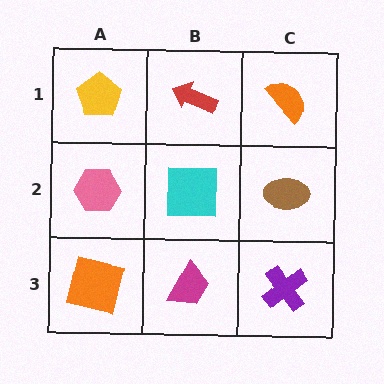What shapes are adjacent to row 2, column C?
An orange semicircle (row 1, column C), a purple cross (row 3, column C), a cyan square (row 2, column B).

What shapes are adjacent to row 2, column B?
A red arrow (row 1, column B), a magenta trapezoid (row 3, column B), a pink hexagon (row 2, column A), a brown ellipse (row 2, column C).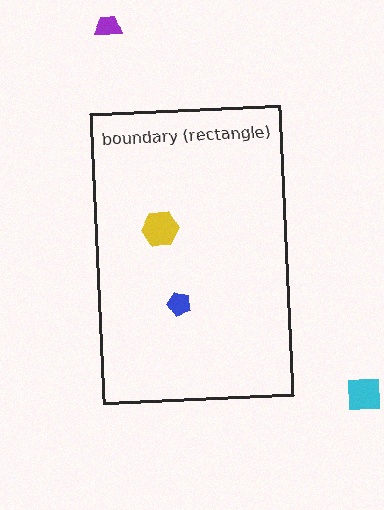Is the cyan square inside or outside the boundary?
Outside.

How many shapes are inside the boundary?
2 inside, 2 outside.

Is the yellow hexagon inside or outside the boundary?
Inside.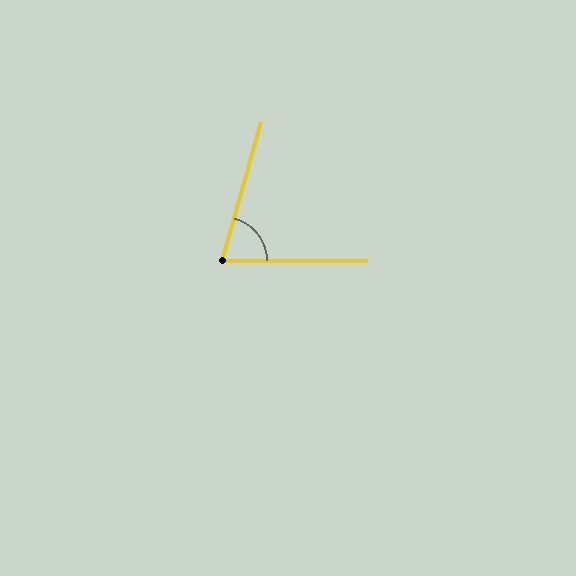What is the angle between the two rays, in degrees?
Approximately 74 degrees.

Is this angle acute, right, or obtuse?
It is acute.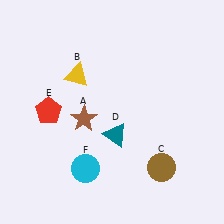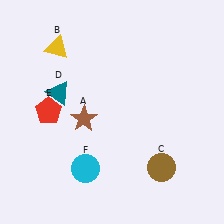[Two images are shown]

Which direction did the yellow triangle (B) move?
The yellow triangle (B) moved up.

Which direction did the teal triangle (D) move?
The teal triangle (D) moved left.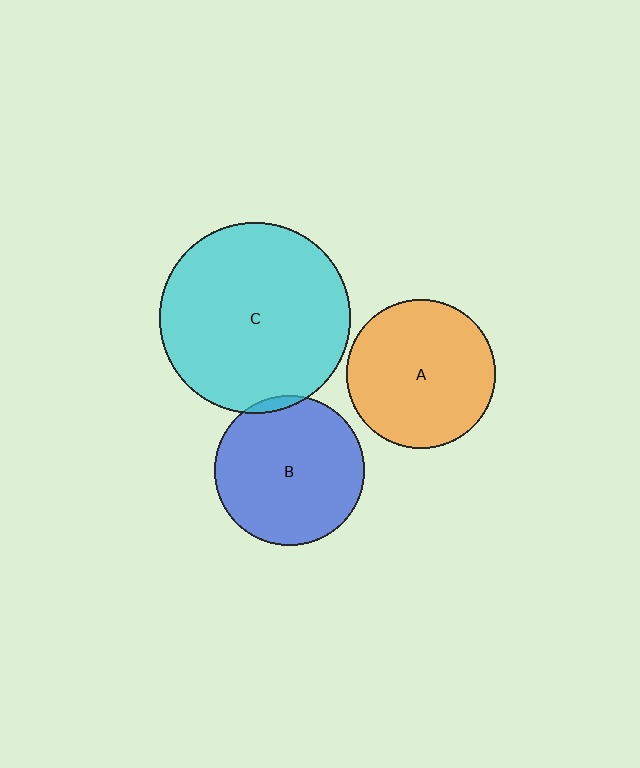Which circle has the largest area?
Circle C (cyan).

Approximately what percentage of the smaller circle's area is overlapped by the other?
Approximately 5%.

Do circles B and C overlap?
Yes.